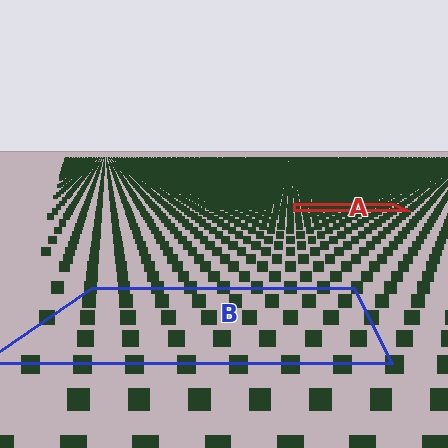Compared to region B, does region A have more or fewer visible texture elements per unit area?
Region A has more texture elements per unit area — they are packed more densely because it is farther away.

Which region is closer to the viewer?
Region B is closer. The texture elements there are larger and more spread out.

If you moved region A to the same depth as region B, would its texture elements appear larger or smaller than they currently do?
They would appear larger. At a closer depth, the same texture elements are projected at a bigger on-screen size.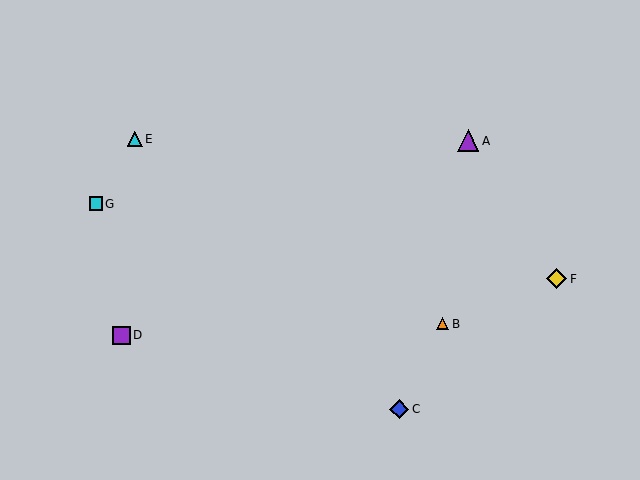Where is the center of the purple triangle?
The center of the purple triangle is at (468, 141).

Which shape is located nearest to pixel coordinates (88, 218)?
The cyan square (labeled G) at (96, 204) is nearest to that location.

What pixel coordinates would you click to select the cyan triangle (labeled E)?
Click at (135, 139) to select the cyan triangle E.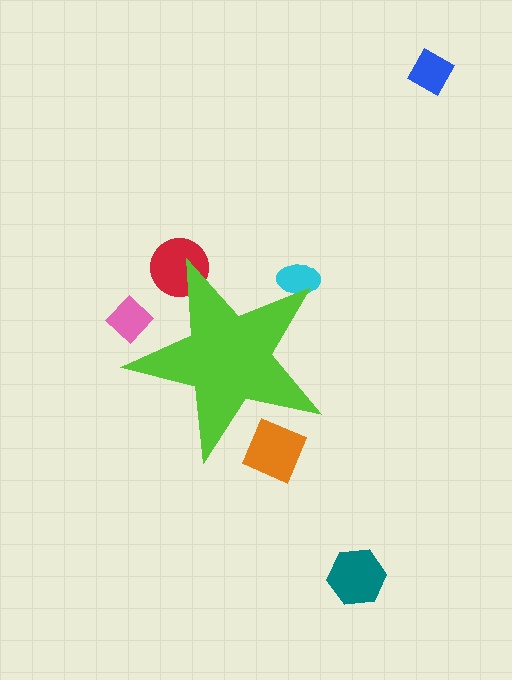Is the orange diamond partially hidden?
Yes, the orange diamond is partially hidden behind the lime star.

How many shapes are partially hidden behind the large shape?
4 shapes are partially hidden.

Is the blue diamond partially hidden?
No, the blue diamond is fully visible.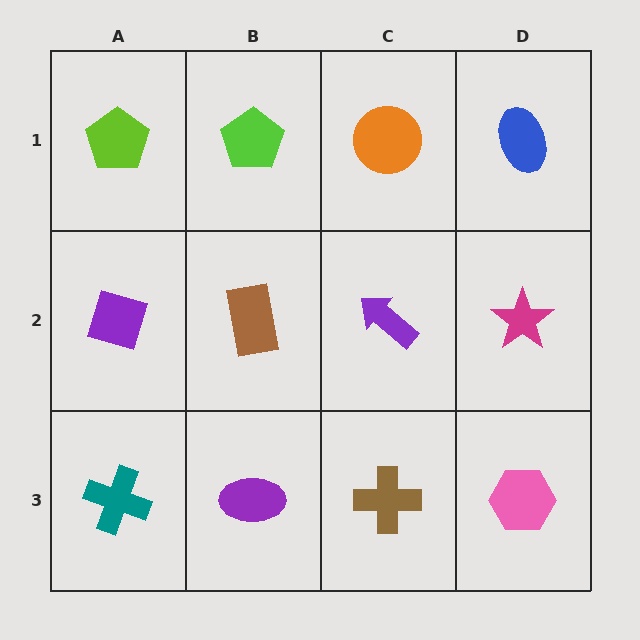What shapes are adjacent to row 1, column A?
A purple diamond (row 2, column A), a lime pentagon (row 1, column B).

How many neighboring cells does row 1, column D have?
2.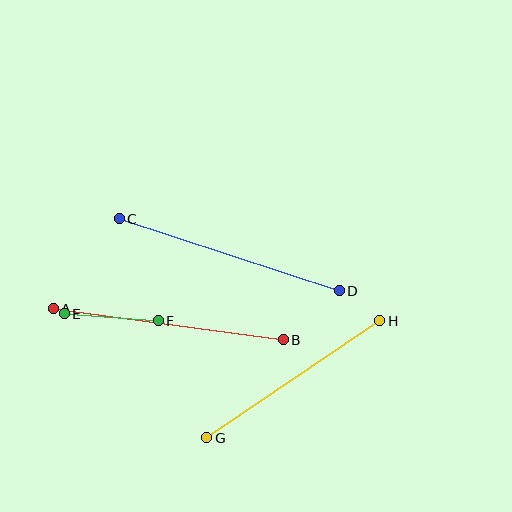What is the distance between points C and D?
The distance is approximately 232 pixels.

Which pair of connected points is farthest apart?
Points A and B are farthest apart.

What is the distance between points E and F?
The distance is approximately 94 pixels.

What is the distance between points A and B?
The distance is approximately 232 pixels.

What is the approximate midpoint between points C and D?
The midpoint is at approximately (229, 255) pixels.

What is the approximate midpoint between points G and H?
The midpoint is at approximately (293, 379) pixels.